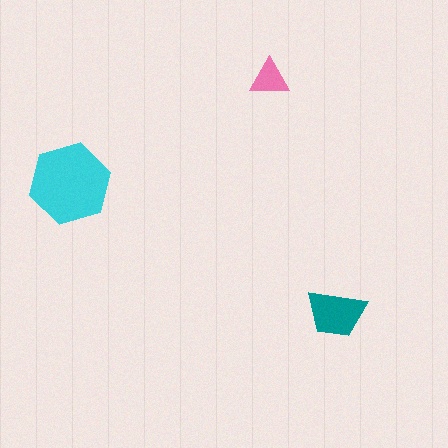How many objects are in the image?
There are 3 objects in the image.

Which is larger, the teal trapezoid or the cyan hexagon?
The cyan hexagon.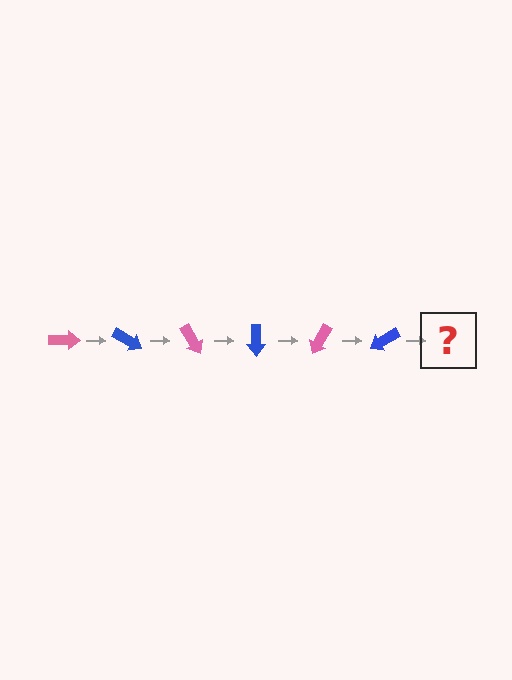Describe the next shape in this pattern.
It should be a pink arrow, rotated 180 degrees from the start.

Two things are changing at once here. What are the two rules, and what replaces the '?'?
The two rules are that it rotates 30 degrees each step and the color cycles through pink and blue. The '?' should be a pink arrow, rotated 180 degrees from the start.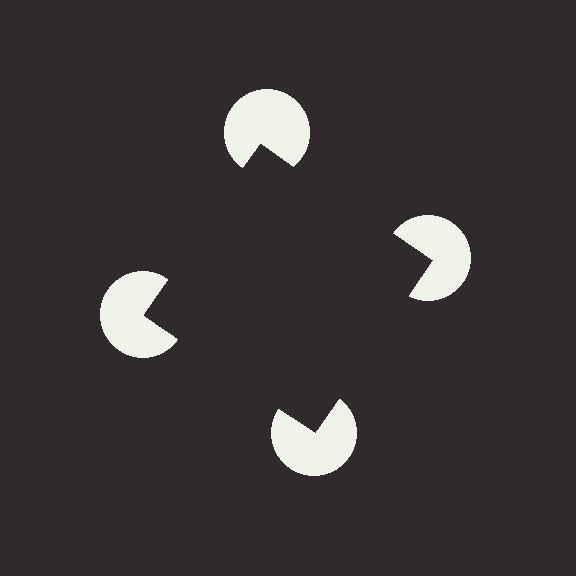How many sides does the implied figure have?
4 sides.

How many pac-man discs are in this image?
There are 4 — one at each vertex of the illusory square.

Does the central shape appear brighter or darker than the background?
It typically appears slightly darker than the background, even though no actual brightness change is drawn.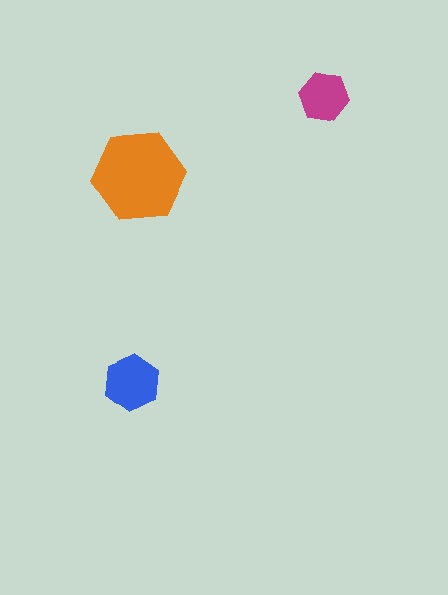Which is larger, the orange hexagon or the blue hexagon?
The orange one.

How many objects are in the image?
There are 3 objects in the image.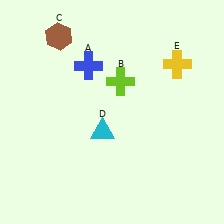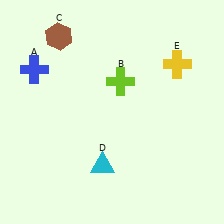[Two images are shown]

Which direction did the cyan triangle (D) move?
The cyan triangle (D) moved down.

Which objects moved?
The objects that moved are: the blue cross (A), the cyan triangle (D).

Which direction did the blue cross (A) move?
The blue cross (A) moved left.